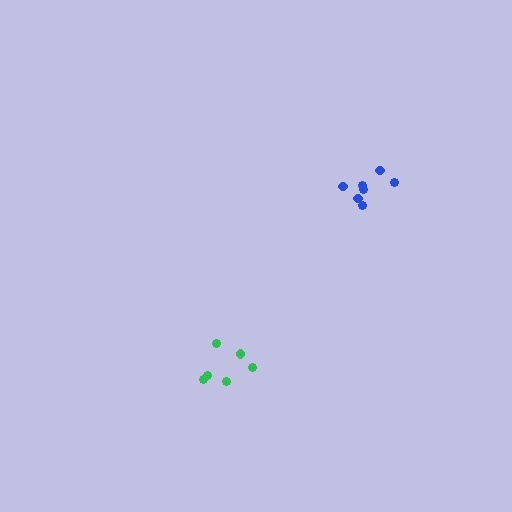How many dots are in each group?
Group 1: 6 dots, Group 2: 7 dots (13 total).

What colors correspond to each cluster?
The clusters are colored: green, blue.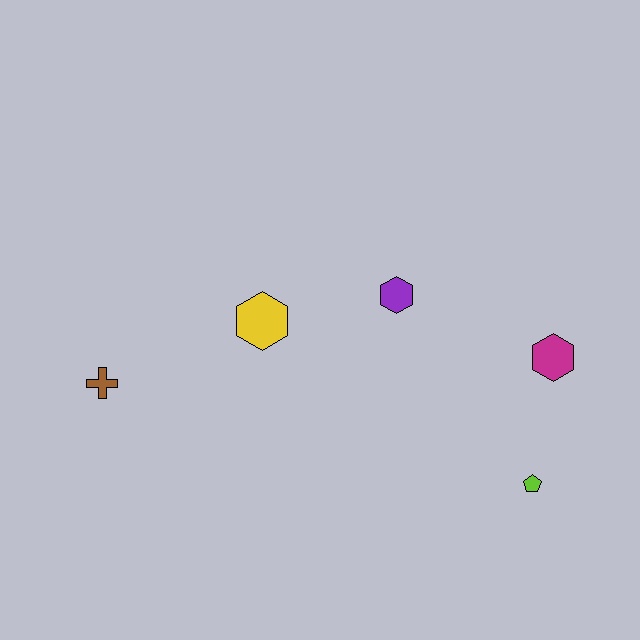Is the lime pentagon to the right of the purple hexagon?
Yes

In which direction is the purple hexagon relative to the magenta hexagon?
The purple hexagon is to the left of the magenta hexagon.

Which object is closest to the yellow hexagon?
The purple hexagon is closest to the yellow hexagon.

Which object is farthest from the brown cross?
The magenta hexagon is farthest from the brown cross.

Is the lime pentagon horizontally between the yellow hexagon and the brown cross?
No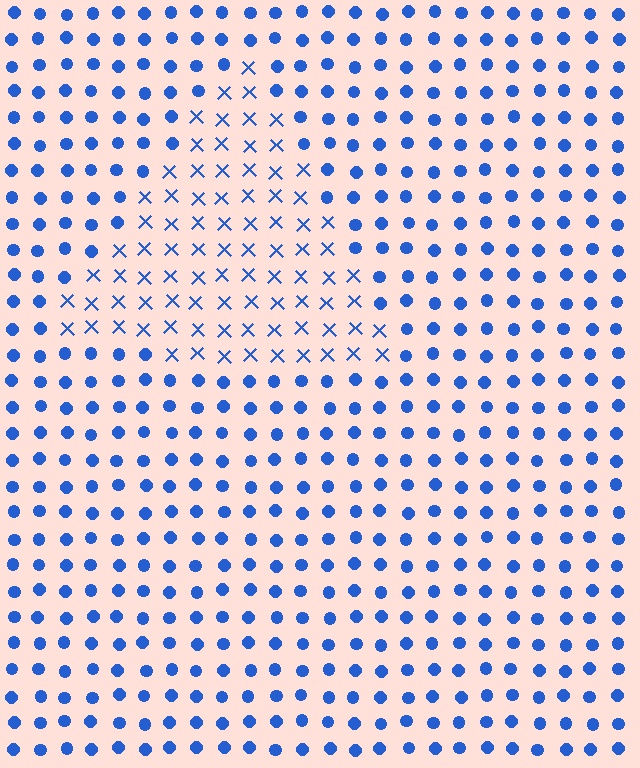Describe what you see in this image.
The image is filled with small blue elements arranged in a uniform grid. A triangle-shaped region contains X marks, while the surrounding area contains circles. The boundary is defined purely by the change in element shape.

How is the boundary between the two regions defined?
The boundary is defined by a change in element shape: X marks inside vs. circles outside. All elements share the same color and spacing.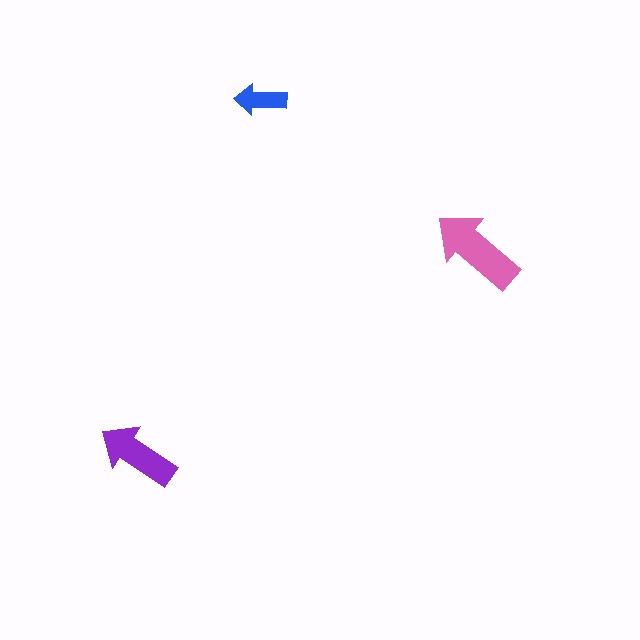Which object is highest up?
The blue arrow is topmost.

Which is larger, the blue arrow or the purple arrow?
The purple one.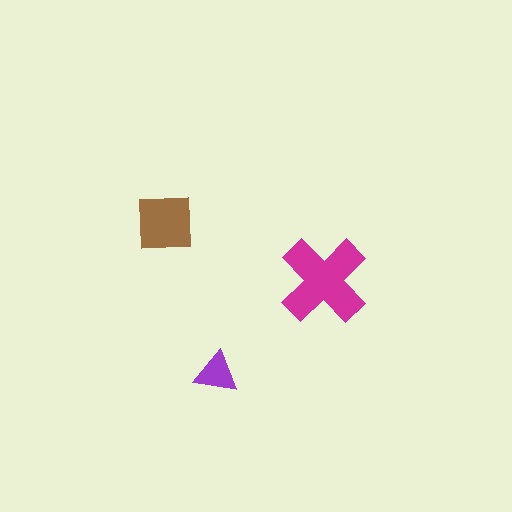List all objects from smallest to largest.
The purple triangle, the brown square, the magenta cross.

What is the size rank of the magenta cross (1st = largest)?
1st.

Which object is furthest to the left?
The brown square is leftmost.